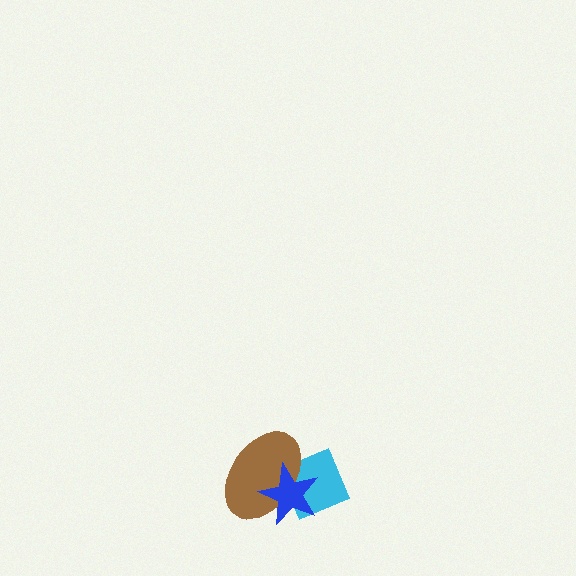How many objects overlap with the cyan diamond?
2 objects overlap with the cyan diamond.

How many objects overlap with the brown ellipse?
2 objects overlap with the brown ellipse.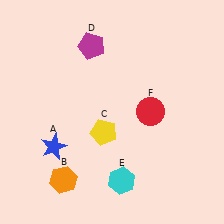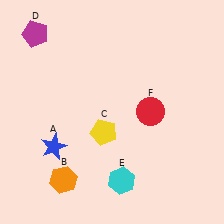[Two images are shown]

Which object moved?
The magenta pentagon (D) moved left.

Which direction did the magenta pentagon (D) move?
The magenta pentagon (D) moved left.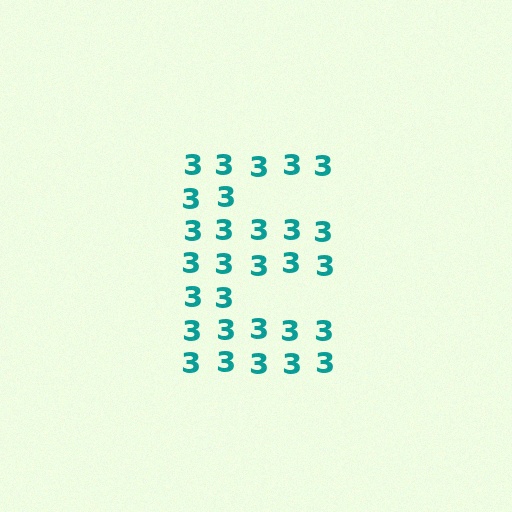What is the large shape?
The large shape is the letter E.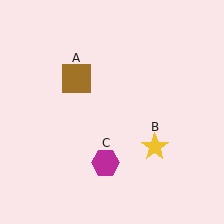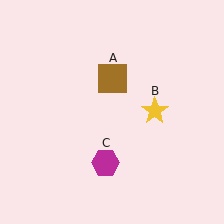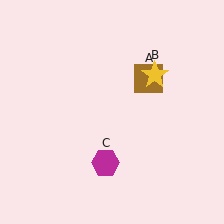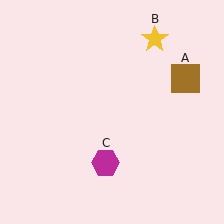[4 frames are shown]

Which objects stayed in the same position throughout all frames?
Magenta hexagon (object C) remained stationary.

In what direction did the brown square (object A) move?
The brown square (object A) moved right.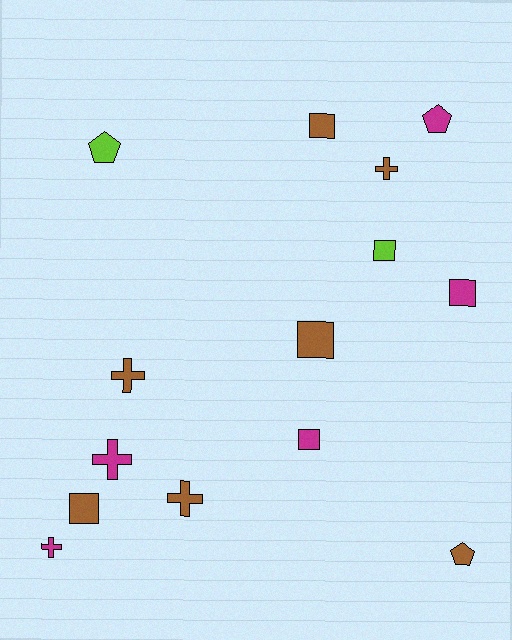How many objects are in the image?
There are 14 objects.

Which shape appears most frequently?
Square, with 6 objects.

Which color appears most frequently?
Brown, with 7 objects.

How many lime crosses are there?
There are no lime crosses.